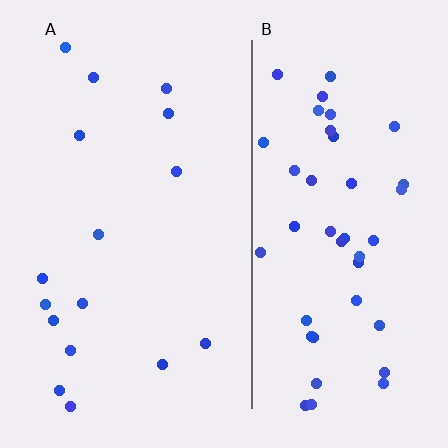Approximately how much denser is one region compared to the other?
Approximately 2.7× — region B over region A.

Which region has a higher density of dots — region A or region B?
B (the right).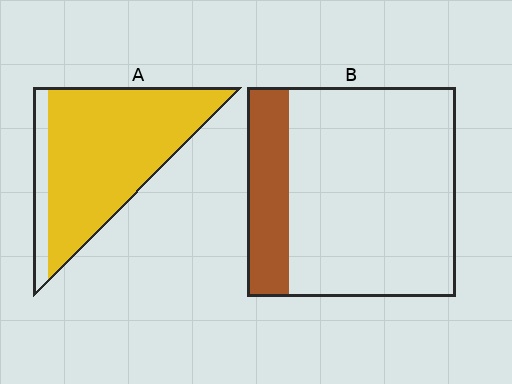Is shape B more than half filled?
No.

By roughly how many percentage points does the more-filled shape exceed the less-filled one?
By roughly 65 percentage points (A over B).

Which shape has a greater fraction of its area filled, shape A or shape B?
Shape A.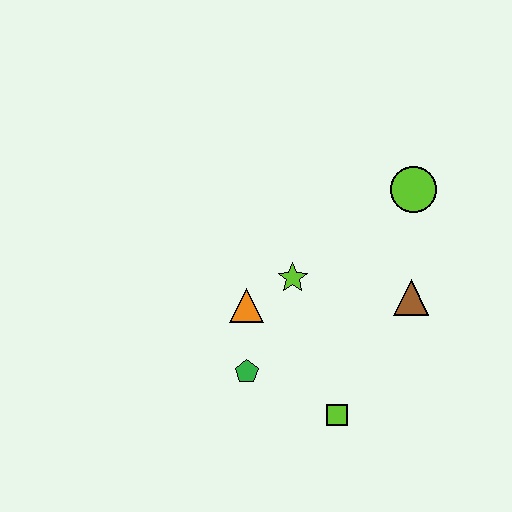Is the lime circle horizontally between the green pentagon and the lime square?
No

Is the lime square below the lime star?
Yes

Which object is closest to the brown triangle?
The lime circle is closest to the brown triangle.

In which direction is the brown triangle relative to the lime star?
The brown triangle is to the right of the lime star.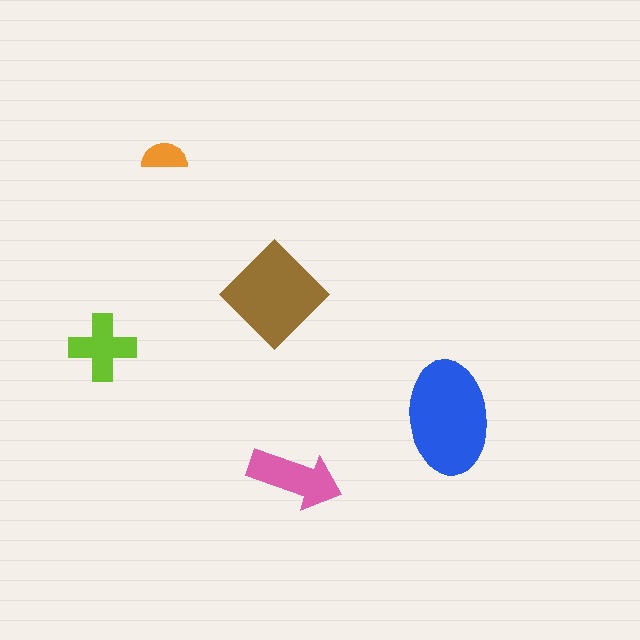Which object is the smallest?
The orange semicircle.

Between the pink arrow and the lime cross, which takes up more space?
The pink arrow.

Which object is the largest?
The blue ellipse.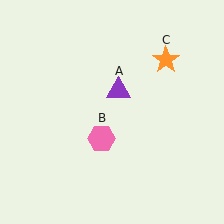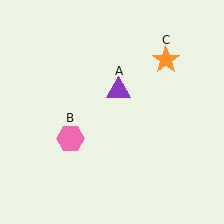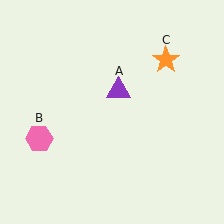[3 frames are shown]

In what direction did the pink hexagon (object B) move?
The pink hexagon (object B) moved left.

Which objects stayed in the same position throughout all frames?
Purple triangle (object A) and orange star (object C) remained stationary.